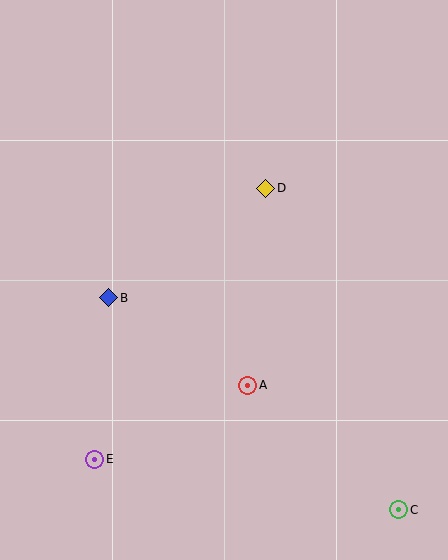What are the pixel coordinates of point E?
Point E is at (95, 459).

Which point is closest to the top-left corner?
Point B is closest to the top-left corner.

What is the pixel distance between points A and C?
The distance between A and C is 196 pixels.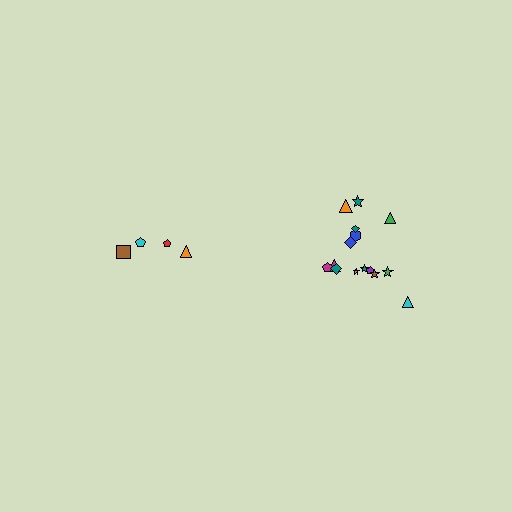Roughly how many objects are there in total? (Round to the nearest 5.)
Roughly 20 objects in total.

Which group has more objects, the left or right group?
The right group.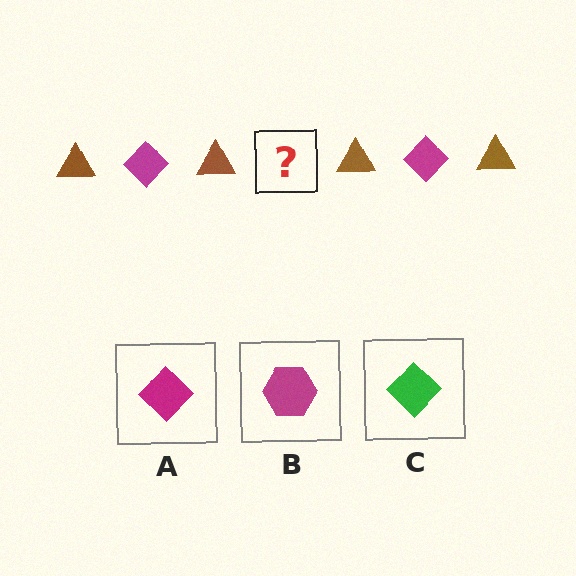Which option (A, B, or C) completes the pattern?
A.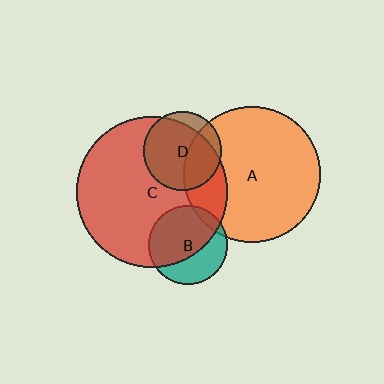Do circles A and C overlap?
Yes.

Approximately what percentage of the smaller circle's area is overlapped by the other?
Approximately 20%.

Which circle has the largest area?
Circle C (red).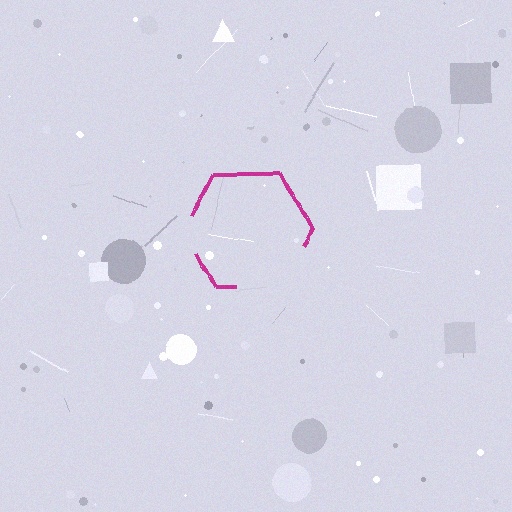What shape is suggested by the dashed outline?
The dashed outline suggests a hexagon.